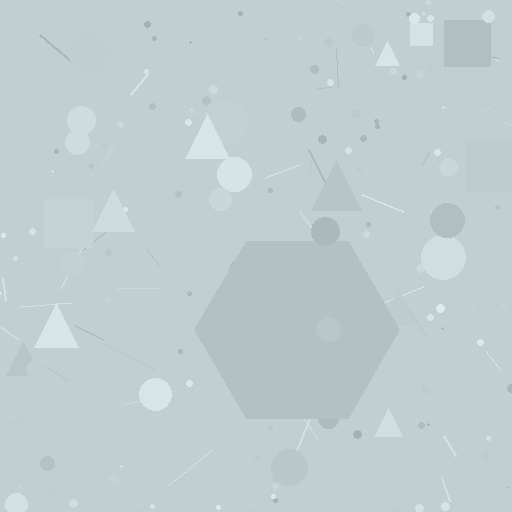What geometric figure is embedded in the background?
A hexagon is embedded in the background.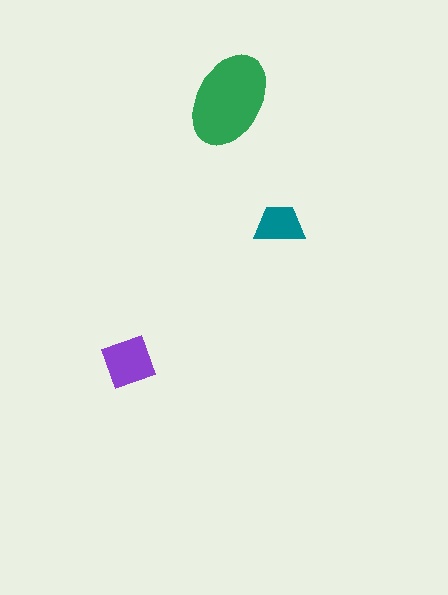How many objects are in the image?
There are 3 objects in the image.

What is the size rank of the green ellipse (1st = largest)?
1st.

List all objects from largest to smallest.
The green ellipse, the purple diamond, the teal trapezoid.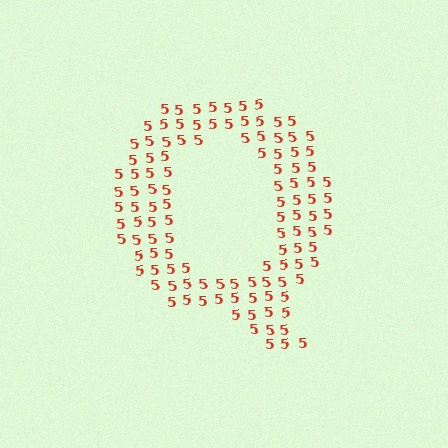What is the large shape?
The large shape is the letter Q.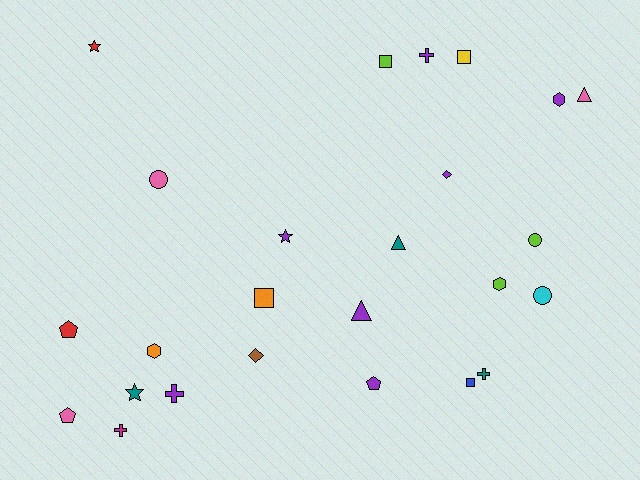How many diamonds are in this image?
There are 2 diamonds.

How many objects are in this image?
There are 25 objects.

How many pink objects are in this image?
There are 3 pink objects.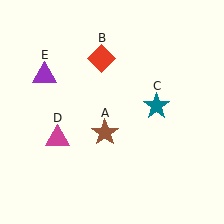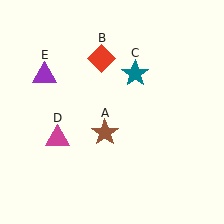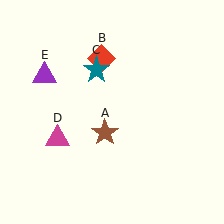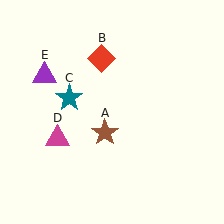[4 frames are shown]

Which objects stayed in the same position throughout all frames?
Brown star (object A) and red diamond (object B) and magenta triangle (object D) and purple triangle (object E) remained stationary.